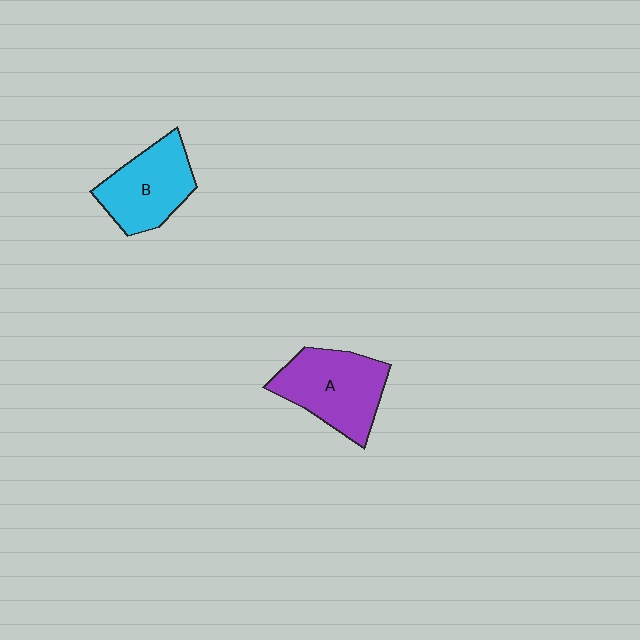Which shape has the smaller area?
Shape B (cyan).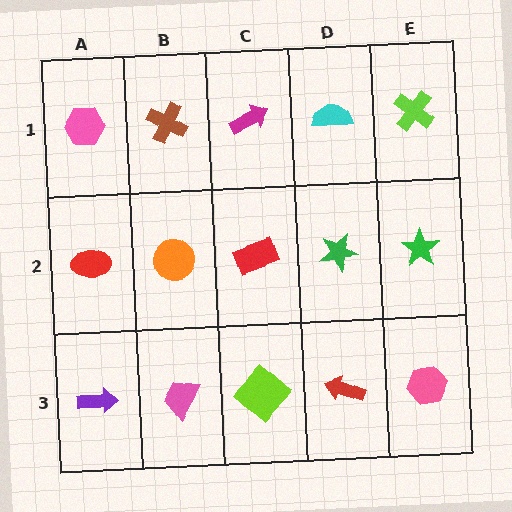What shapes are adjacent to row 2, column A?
A pink hexagon (row 1, column A), a purple arrow (row 3, column A), an orange circle (row 2, column B).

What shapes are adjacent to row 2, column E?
A lime cross (row 1, column E), a pink hexagon (row 3, column E), a green star (row 2, column D).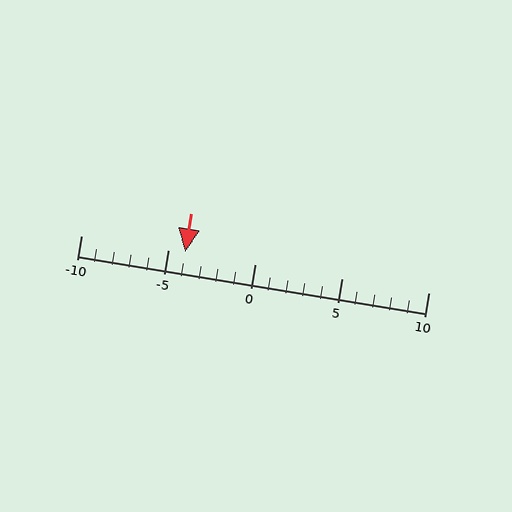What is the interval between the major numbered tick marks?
The major tick marks are spaced 5 units apart.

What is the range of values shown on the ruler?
The ruler shows values from -10 to 10.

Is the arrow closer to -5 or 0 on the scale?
The arrow is closer to -5.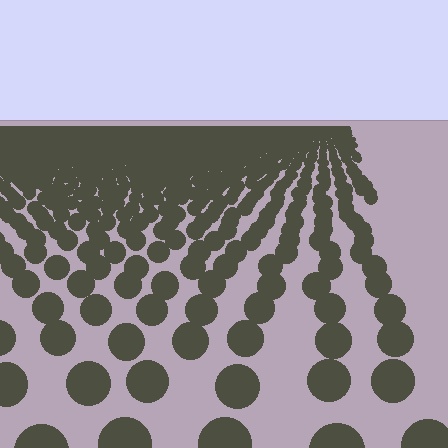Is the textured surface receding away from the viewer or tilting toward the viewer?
The surface is receding away from the viewer. Texture elements get smaller and denser toward the top.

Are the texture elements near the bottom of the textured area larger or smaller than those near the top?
Larger. Near the bottom, elements are closer to the viewer and appear at a bigger on-screen size.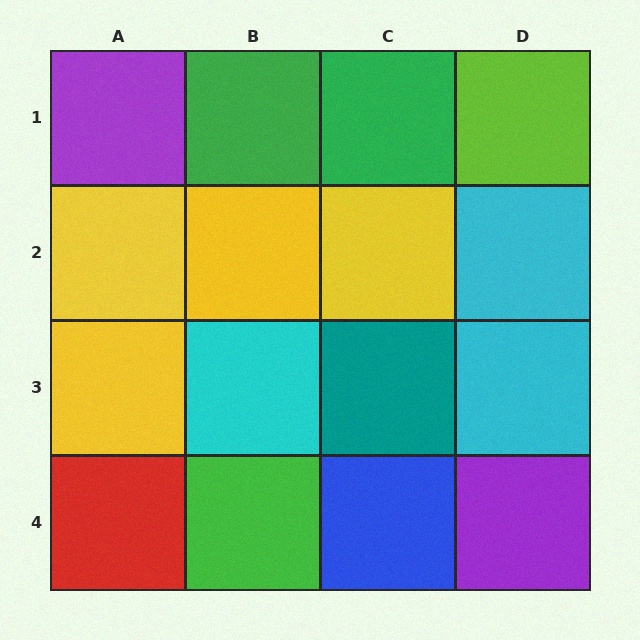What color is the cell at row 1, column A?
Purple.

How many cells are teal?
1 cell is teal.